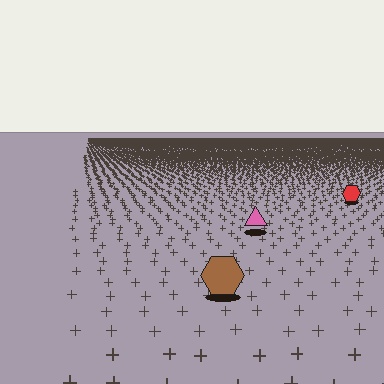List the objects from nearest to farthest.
From nearest to farthest: the brown hexagon, the pink triangle, the red hexagon.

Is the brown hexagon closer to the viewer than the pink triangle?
Yes. The brown hexagon is closer — you can tell from the texture gradient: the ground texture is coarser near it.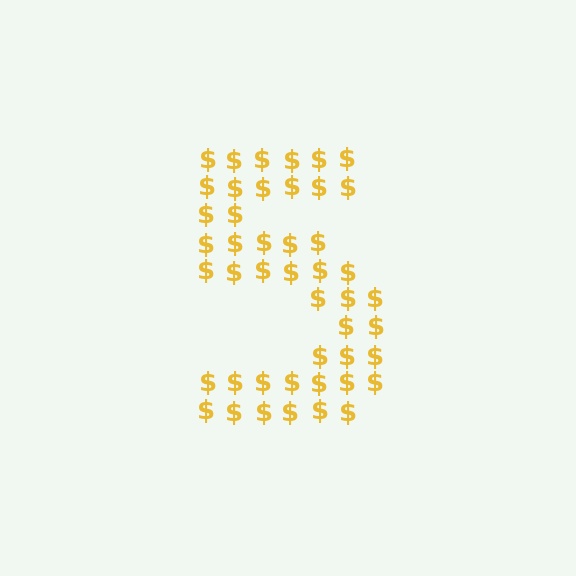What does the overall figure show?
The overall figure shows the digit 5.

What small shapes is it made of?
It is made of small dollar signs.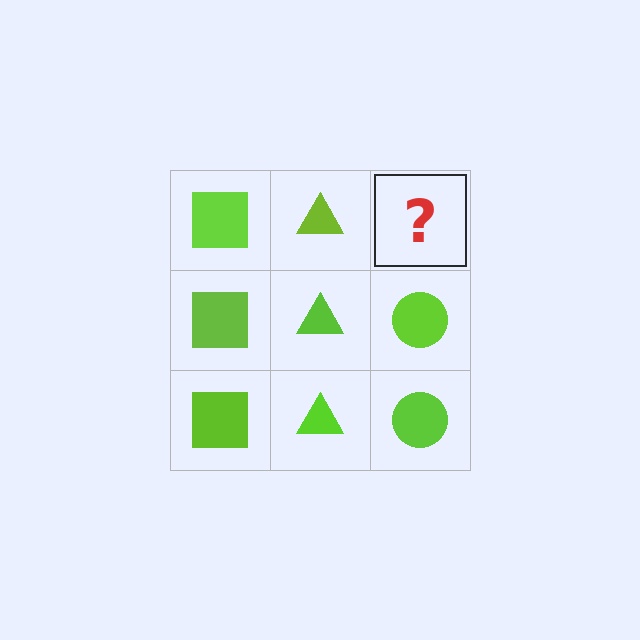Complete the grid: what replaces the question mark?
The question mark should be replaced with a lime circle.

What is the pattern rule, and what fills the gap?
The rule is that each column has a consistent shape. The gap should be filled with a lime circle.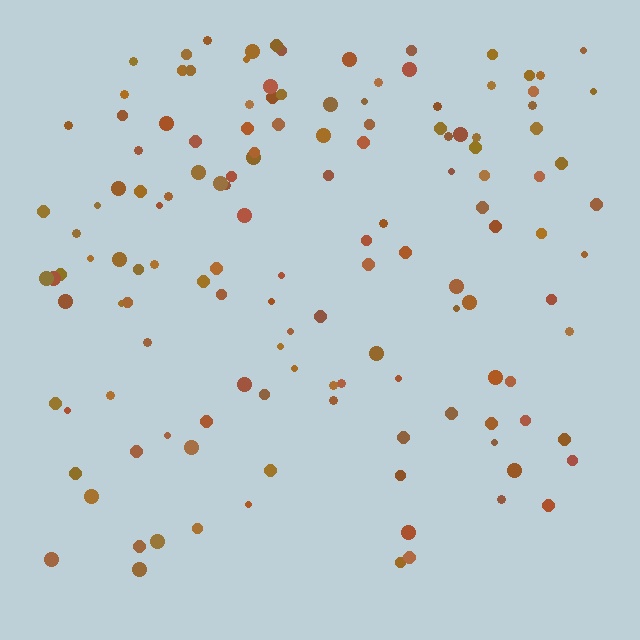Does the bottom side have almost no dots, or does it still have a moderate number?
Still a moderate number, just noticeably fewer than the top.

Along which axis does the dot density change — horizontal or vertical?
Vertical.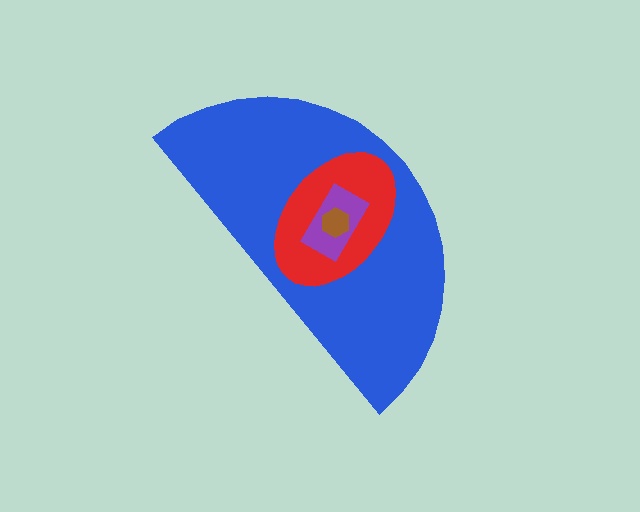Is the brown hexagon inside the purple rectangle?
Yes.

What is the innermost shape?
The brown hexagon.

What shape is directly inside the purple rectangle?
The brown hexagon.